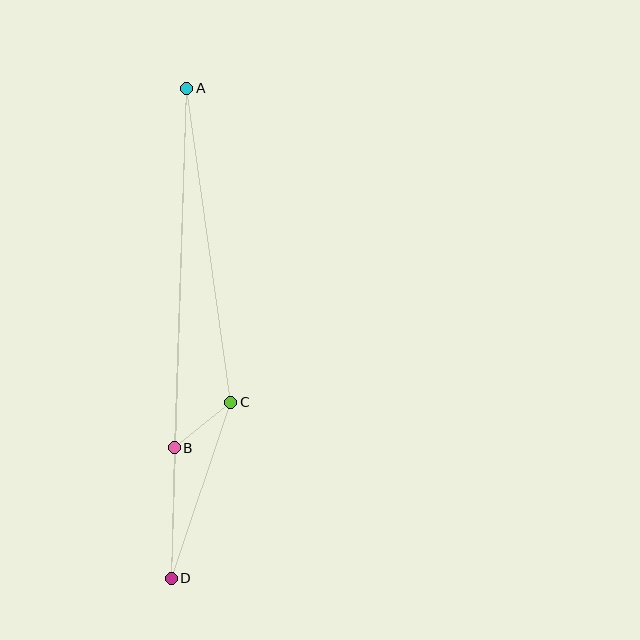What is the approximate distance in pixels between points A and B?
The distance between A and B is approximately 360 pixels.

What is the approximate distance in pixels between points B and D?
The distance between B and D is approximately 131 pixels.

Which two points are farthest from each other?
Points A and D are farthest from each other.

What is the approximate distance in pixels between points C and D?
The distance between C and D is approximately 186 pixels.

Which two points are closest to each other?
Points B and C are closest to each other.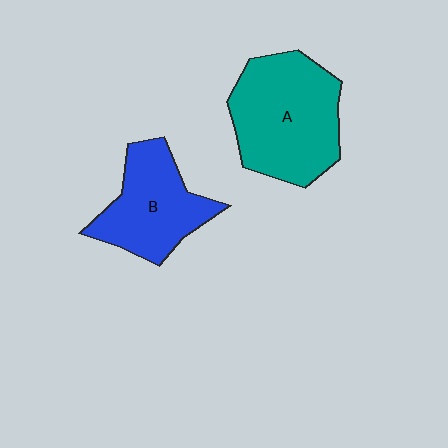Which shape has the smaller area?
Shape B (blue).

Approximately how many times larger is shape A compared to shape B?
Approximately 1.4 times.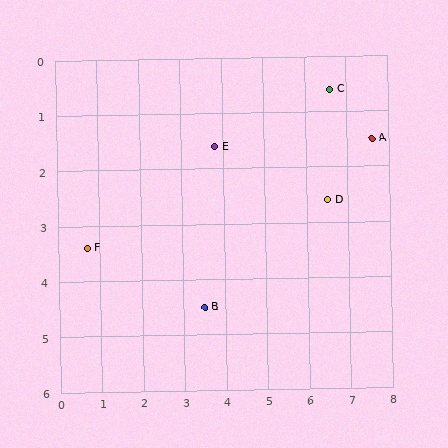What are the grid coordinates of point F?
Point F is at approximately (0.7, 3.4).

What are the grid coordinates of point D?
Point D is at approximately (6.5, 2.6).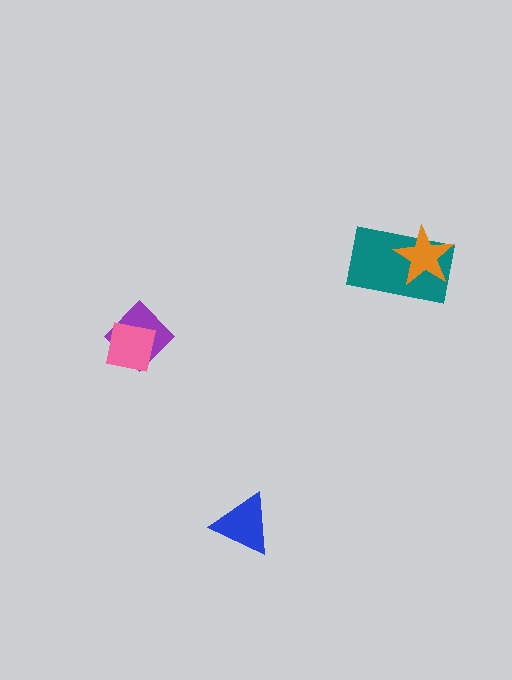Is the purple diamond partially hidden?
Yes, it is partially covered by another shape.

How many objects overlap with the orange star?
1 object overlaps with the orange star.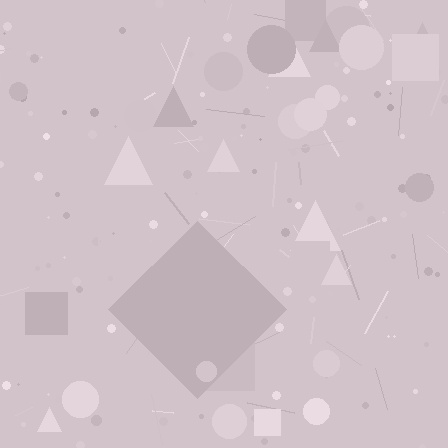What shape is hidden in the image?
A diamond is hidden in the image.